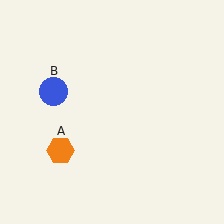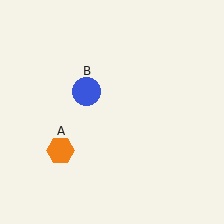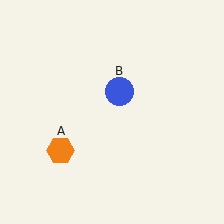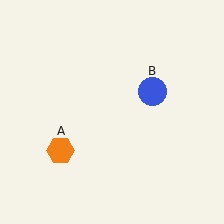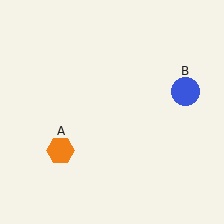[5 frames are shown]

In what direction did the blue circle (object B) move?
The blue circle (object B) moved right.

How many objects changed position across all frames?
1 object changed position: blue circle (object B).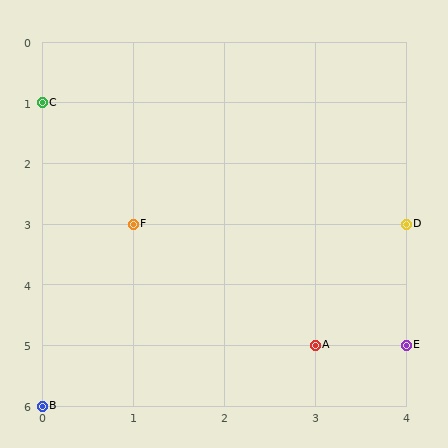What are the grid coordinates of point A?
Point A is at grid coordinates (3, 5).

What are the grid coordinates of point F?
Point F is at grid coordinates (1, 3).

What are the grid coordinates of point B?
Point B is at grid coordinates (0, 6).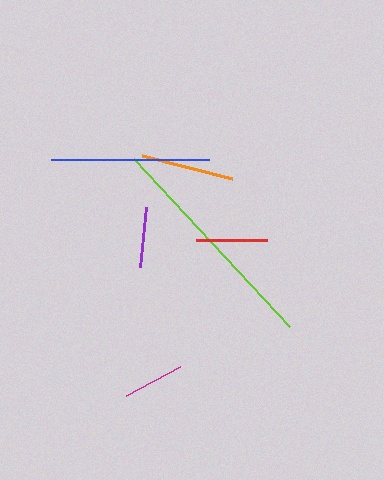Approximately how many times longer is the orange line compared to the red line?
The orange line is approximately 1.3 times the length of the red line.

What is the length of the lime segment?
The lime segment is approximately 229 pixels long.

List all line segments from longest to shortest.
From longest to shortest: lime, blue, orange, red, magenta, purple.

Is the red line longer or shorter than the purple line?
The red line is longer than the purple line.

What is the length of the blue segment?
The blue segment is approximately 158 pixels long.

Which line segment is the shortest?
The purple line is the shortest at approximately 60 pixels.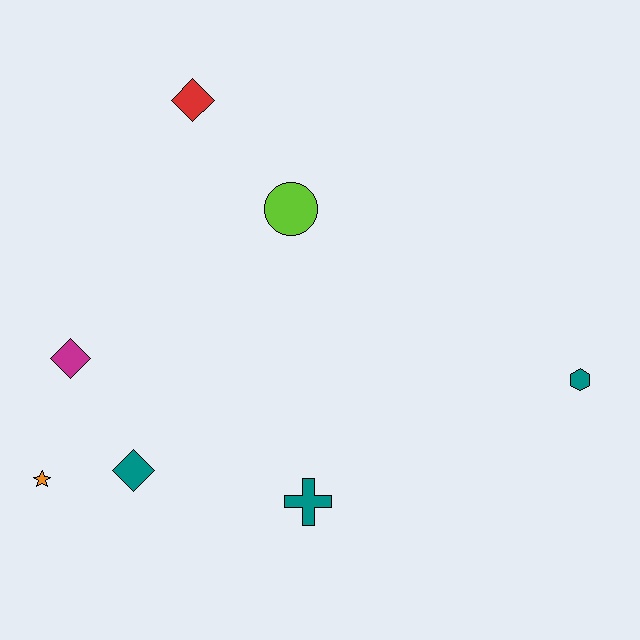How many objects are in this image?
There are 7 objects.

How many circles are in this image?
There is 1 circle.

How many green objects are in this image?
There are no green objects.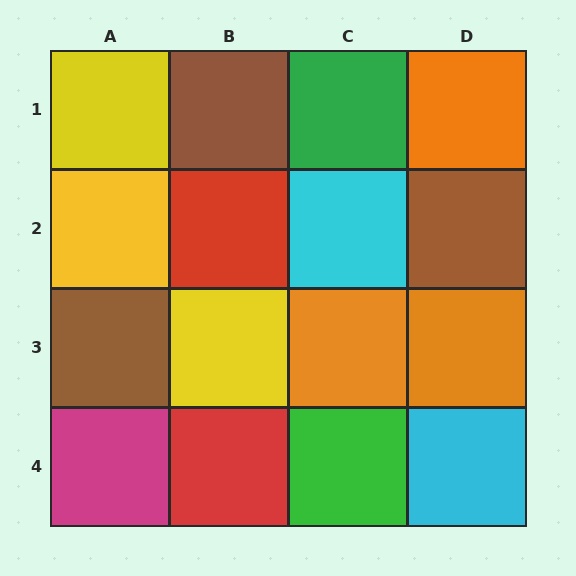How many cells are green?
2 cells are green.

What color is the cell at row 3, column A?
Brown.